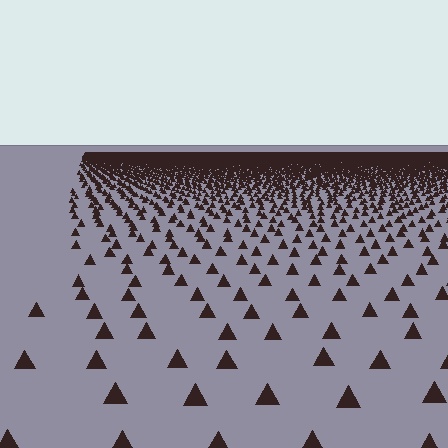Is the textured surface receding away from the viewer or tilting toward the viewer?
The surface is receding away from the viewer. Texture elements get smaller and denser toward the top.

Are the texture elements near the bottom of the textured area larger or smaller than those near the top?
Larger. Near the bottom, elements are closer to the viewer and appear at a bigger on-screen size.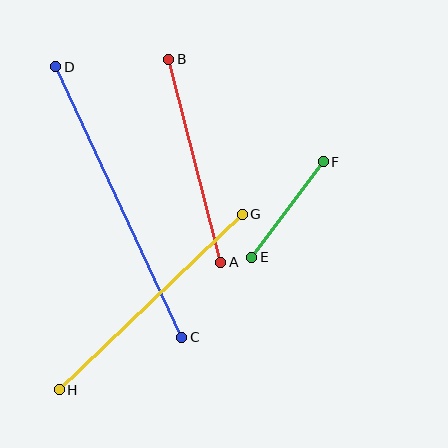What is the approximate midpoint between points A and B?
The midpoint is at approximately (195, 161) pixels.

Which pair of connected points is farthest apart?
Points C and D are farthest apart.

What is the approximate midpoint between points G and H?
The midpoint is at approximately (151, 302) pixels.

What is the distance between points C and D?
The distance is approximately 298 pixels.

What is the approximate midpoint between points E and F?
The midpoint is at approximately (288, 209) pixels.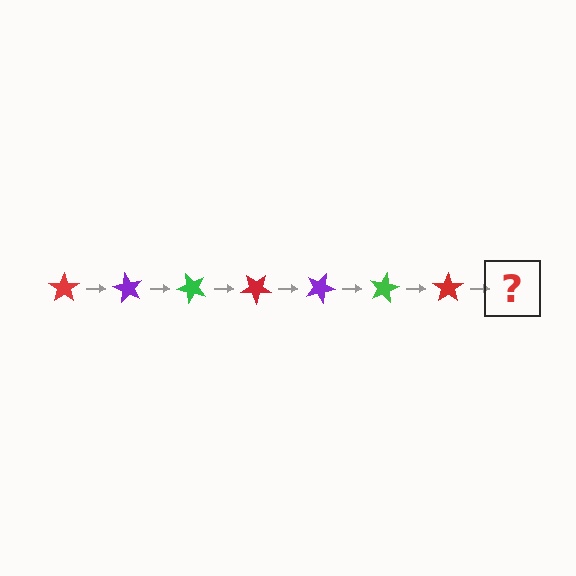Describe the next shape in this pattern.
It should be a purple star, rotated 420 degrees from the start.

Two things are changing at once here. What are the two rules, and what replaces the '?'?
The two rules are that it rotates 60 degrees each step and the color cycles through red, purple, and green. The '?' should be a purple star, rotated 420 degrees from the start.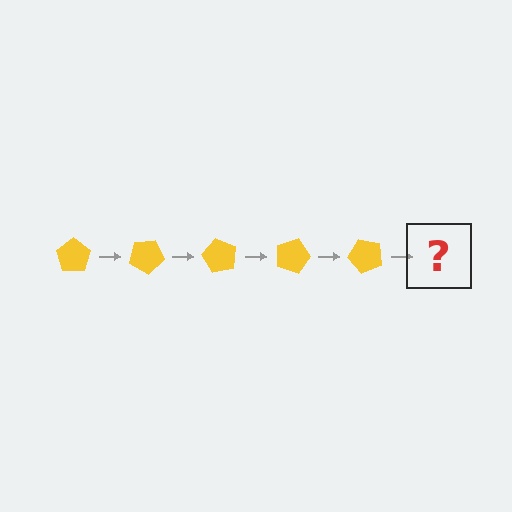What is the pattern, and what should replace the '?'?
The pattern is that the pentagon rotates 30 degrees each step. The '?' should be a yellow pentagon rotated 150 degrees.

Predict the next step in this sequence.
The next step is a yellow pentagon rotated 150 degrees.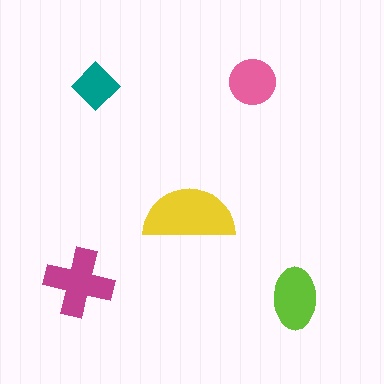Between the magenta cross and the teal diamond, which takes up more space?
The magenta cross.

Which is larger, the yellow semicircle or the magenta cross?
The yellow semicircle.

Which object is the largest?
The yellow semicircle.